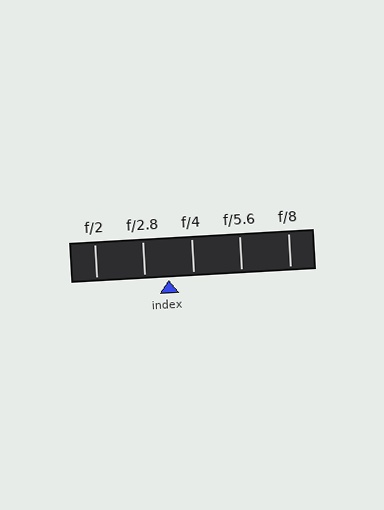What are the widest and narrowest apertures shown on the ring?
The widest aperture shown is f/2 and the narrowest is f/8.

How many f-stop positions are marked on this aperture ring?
There are 5 f-stop positions marked.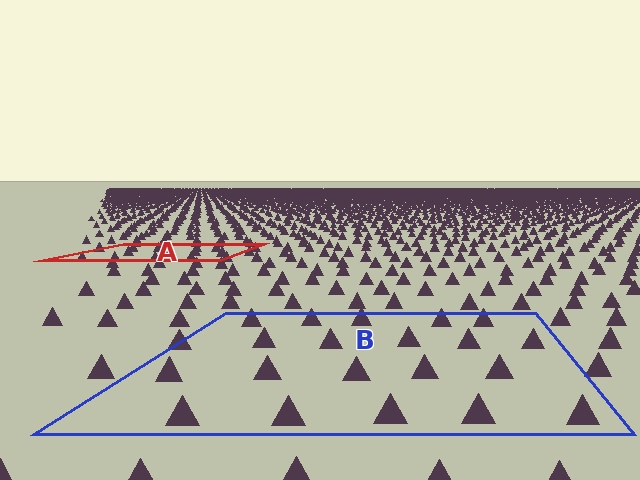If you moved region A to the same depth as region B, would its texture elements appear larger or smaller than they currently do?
They would appear larger. At a closer depth, the same texture elements are projected at a bigger on-screen size.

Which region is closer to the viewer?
Region B is closer. The texture elements there are larger and more spread out.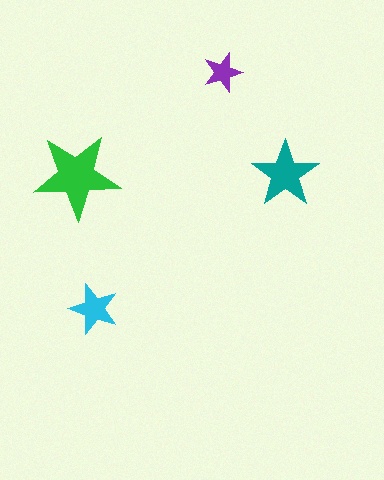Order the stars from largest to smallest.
the green one, the teal one, the cyan one, the purple one.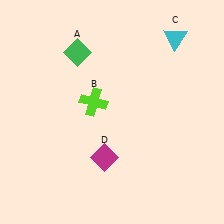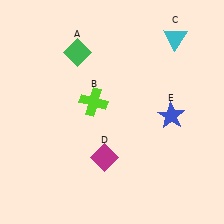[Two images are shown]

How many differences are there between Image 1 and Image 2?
There is 1 difference between the two images.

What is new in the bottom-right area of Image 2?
A blue star (E) was added in the bottom-right area of Image 2.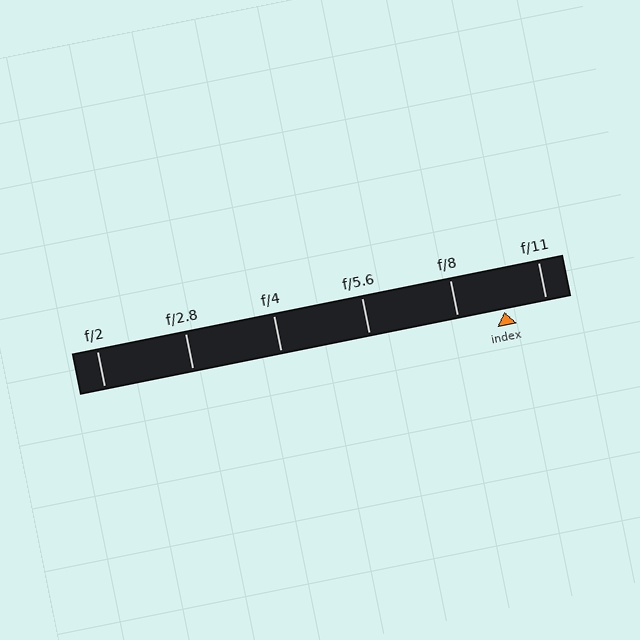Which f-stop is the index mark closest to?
The index mark is closest to f/11.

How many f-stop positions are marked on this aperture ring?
There are 6 f-stop positions marked.